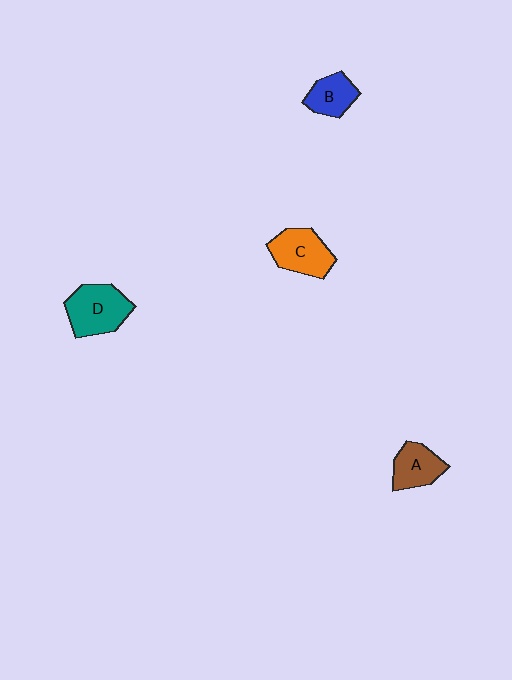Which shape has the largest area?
Shape D (teal).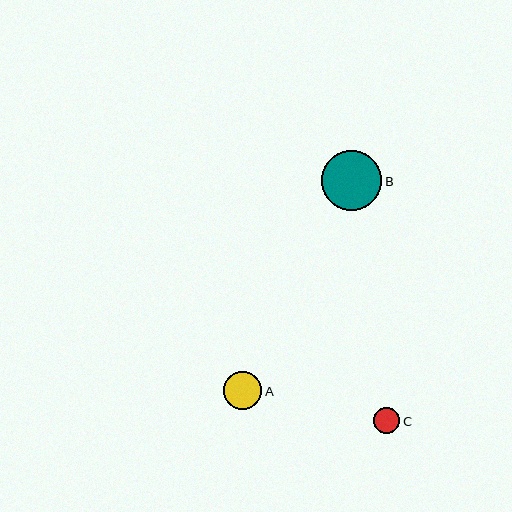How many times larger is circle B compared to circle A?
Circle B is approximately 1.6 times the size of circle A.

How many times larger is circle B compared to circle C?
Circle B is approximately 2.3 times the size of circle C.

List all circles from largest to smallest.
From largest to smallest: B, A, C.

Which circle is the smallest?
Circle C is the smallest with a size of approximately 26 pixels.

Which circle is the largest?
Circle B is the largest with a size of approximately 60 pixels.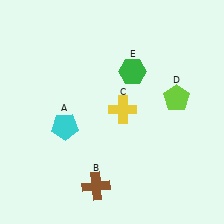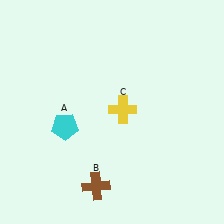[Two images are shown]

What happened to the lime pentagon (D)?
The lime pentagon (D) was removed in Image 2. It was in the top-right area of Image 1.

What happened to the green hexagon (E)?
The green hexagon (E) was removed in Image 2. It was in the top-right area of Image 1.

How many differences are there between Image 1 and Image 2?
There are 2 differences between the two images.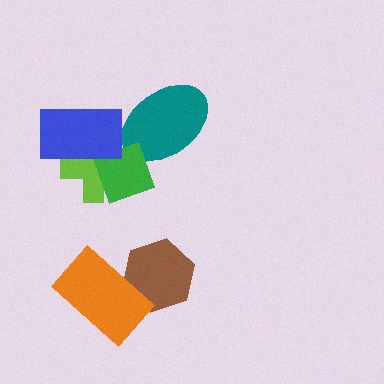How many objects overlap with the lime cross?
2 objects overlap with the lime cross.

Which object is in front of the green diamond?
The blue rectangle is in front of the green diamond.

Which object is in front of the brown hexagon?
The orange rectangle is in front of the brown hexagon.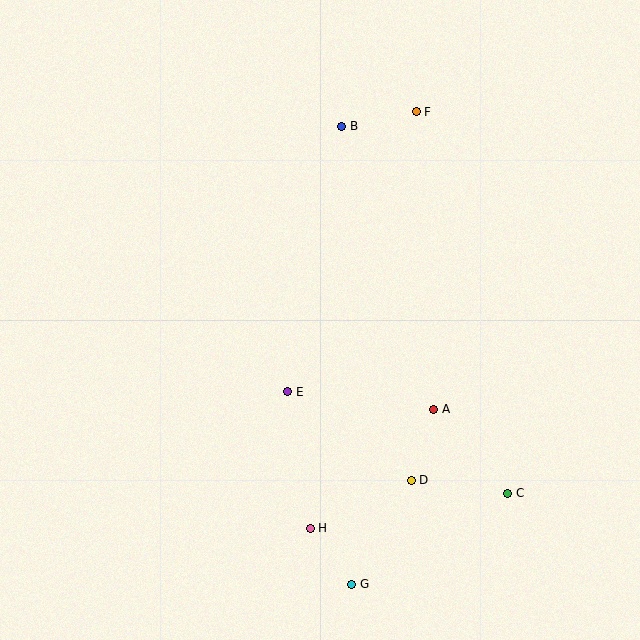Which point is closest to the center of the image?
Point E at (288, 392) is closest to the center.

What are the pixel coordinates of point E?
Point E is at (288, 392).